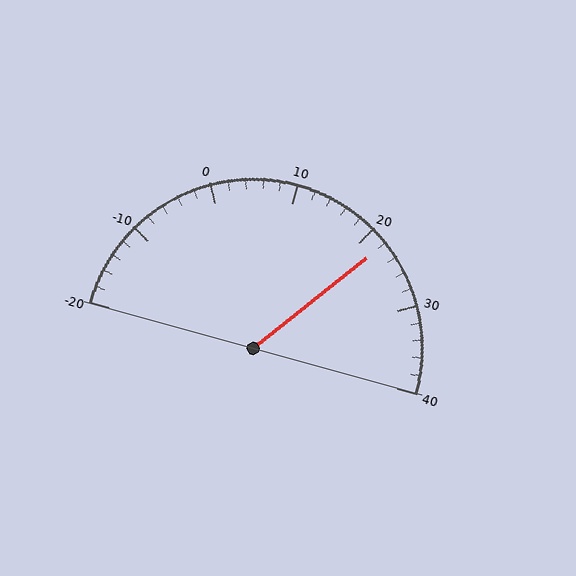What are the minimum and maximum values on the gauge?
The gauge ranges from -20 to 40.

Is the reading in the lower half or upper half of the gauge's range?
The reading is in the upper half of the range (-20 to 40).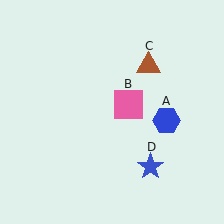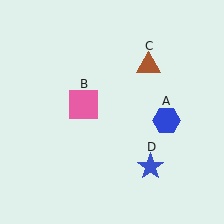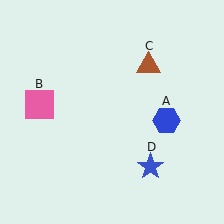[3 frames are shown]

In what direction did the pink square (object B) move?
The pink square (object B) moved left.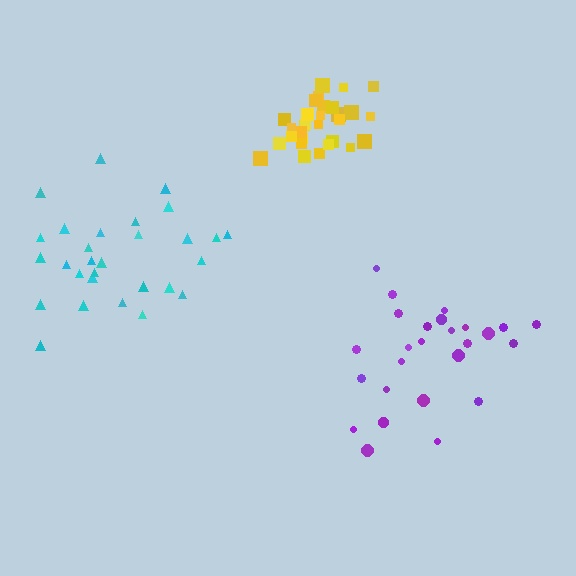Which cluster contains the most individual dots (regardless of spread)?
Yellow (31).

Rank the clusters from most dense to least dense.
yellow, purple, cyan.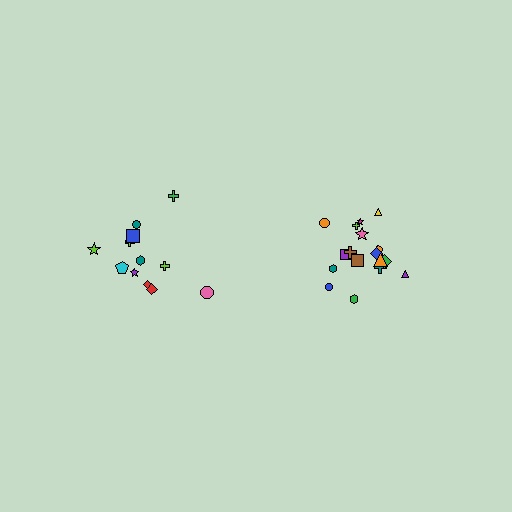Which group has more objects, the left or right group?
The right group.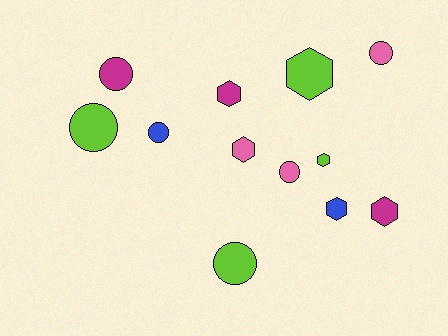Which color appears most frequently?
Lime, with 4 objects.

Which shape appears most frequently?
Circle, with 6 objects.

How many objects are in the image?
There are 12 objects.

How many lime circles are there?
There are 2 lime circles.